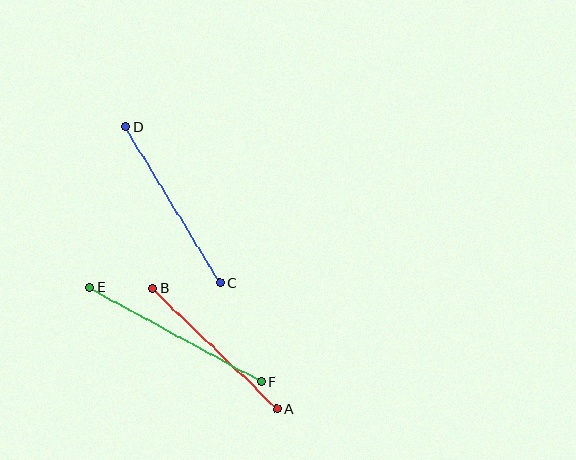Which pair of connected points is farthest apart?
Points E and F are farthest apart.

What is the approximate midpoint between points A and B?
The midpoint is at approximately (215, 349) pixels.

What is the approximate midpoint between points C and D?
The midpoint is at approximately (173, 205) pixels.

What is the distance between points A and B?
The distance is approximately 174 pixels.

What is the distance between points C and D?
The distance is approximately 182 pixels.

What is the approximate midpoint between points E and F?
The midpoint is at approximately (175, 335) pixels.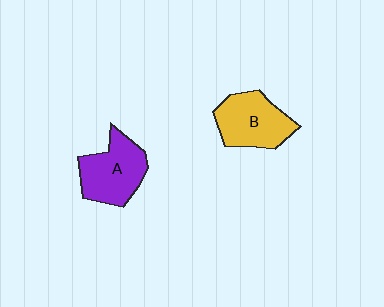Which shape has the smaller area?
Shape B (yellow).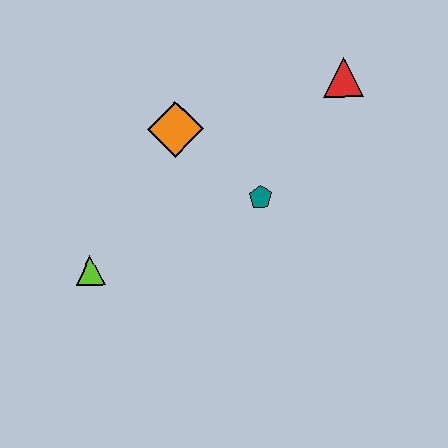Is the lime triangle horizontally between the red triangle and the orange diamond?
No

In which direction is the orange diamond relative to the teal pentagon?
The orange diamond is to the left of the teal pentagon.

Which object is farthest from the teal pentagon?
The lime triangle is farthest from the teal pentagon.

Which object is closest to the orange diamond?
The teal pentagon is closest to the orange diamond.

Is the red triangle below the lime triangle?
No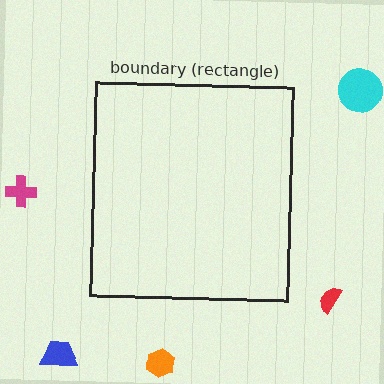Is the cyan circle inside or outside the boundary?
Outside.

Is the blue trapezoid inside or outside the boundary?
Outside.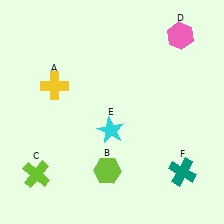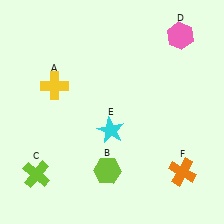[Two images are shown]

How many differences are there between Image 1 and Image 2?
There is 1 difference between the two images.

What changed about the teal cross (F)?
In Image 1, F is teal. In Image 2, it changed to orange.